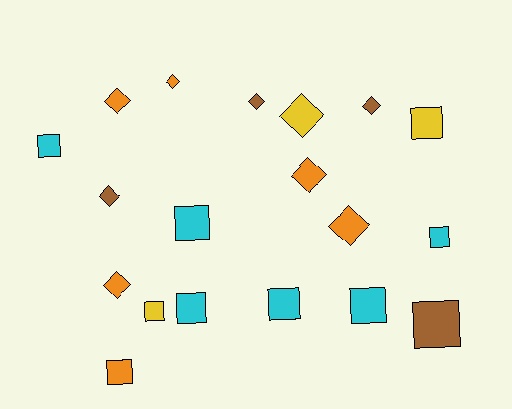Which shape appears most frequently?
Square, with 10 objects.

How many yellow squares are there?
There are 2 yellow squares.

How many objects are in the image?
There are 19 objects.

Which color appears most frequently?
Orange, with 6 objects.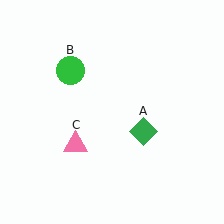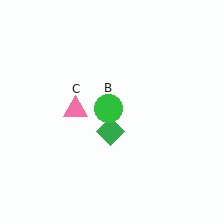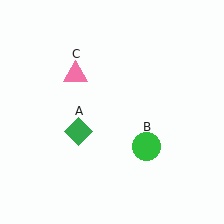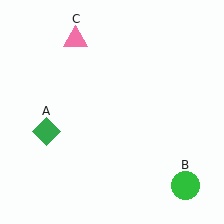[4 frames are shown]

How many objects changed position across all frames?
3 objects changed position: green diamond (object A), green circle (object B), pink triangle (object C).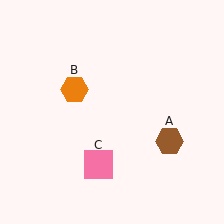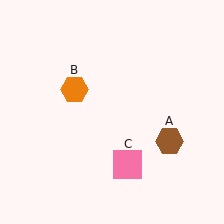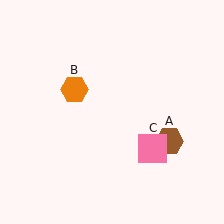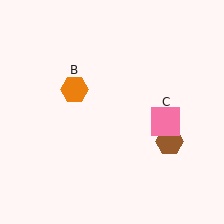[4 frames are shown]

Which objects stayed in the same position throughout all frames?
Brown hexagon (object A) and orange hexagon (object B) remained stationary.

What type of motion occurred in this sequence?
The pink square (object C) rotated counterclockwise around the center of the scene.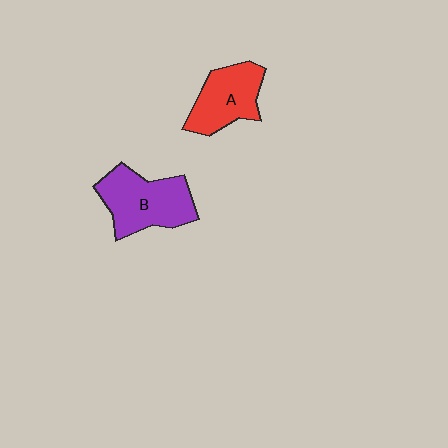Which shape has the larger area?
Shape B (purple).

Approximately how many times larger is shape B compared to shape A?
Approximately 1.3 times.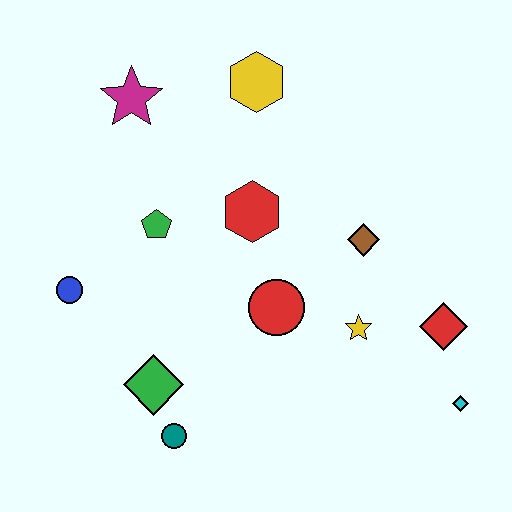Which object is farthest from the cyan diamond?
The magenta star is farthest from the cyan diamond.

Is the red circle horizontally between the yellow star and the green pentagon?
Yes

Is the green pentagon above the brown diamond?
Yes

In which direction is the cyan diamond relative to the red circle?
The cyan diamond is to the right of the red circle.